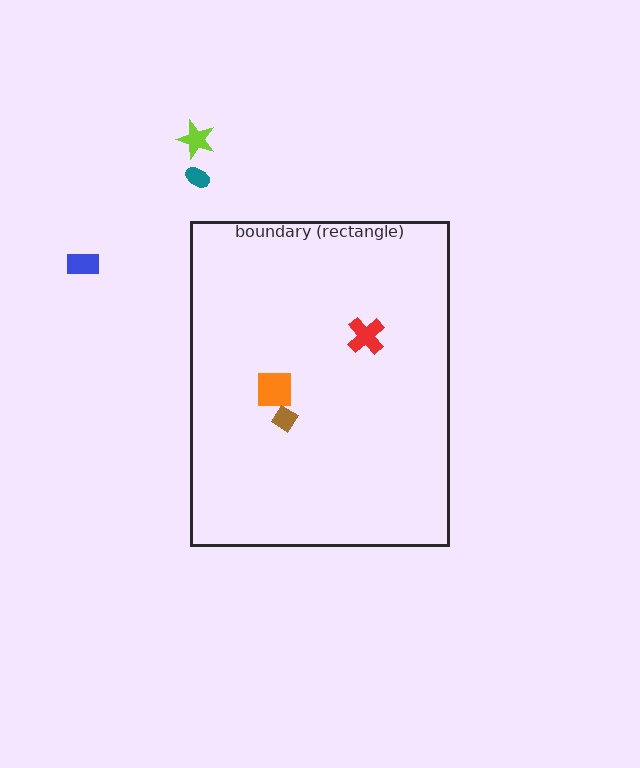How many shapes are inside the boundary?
3 inside, 3 outside.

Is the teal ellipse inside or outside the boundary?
Outside.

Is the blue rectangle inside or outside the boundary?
Outside.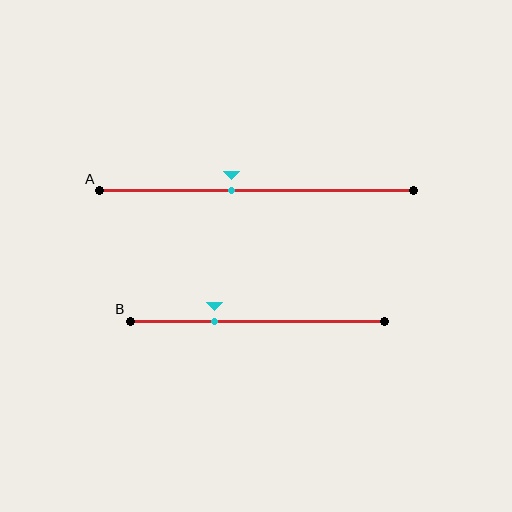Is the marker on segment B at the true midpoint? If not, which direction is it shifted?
No, the marker on segment B is shifted to the left by about 17% of the segment length.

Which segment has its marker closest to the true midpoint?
Segment A has its marker closest to the true midpoint.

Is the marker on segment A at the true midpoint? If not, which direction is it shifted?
No, the marker on segment A is shifted to the left by about 8% of the segment length.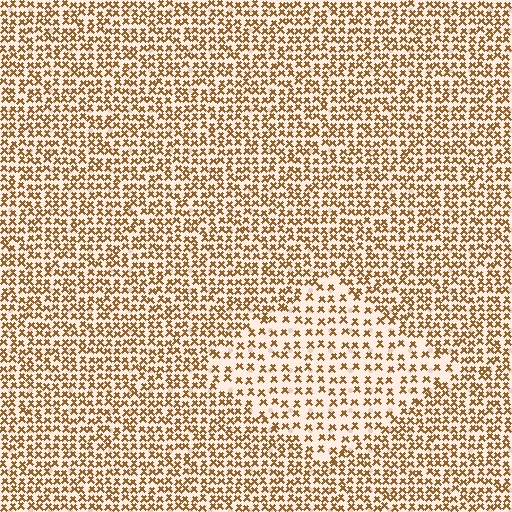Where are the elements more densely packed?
The elements are more densely packed outside the diamond boundary.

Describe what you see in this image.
The image contains small brown elements arranged at two different densities. A diamond-shaped region is visible where the elements are less densely packed than the surrounding area.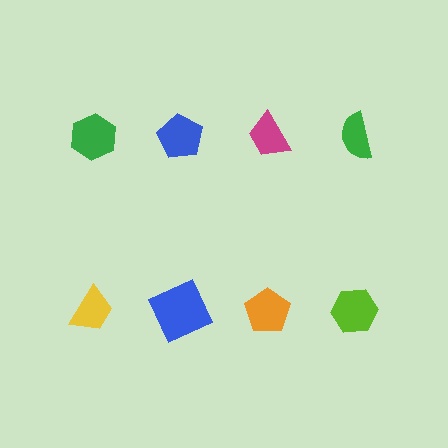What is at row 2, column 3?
An orange pentagon.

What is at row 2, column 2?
A blue square.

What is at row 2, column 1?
A yellow trapezoid.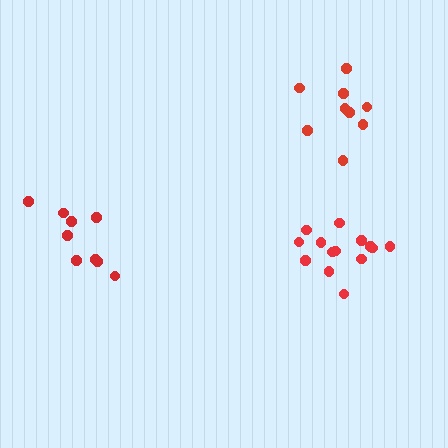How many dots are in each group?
Group 1: 9 dots, Group 2: 9 dots, Group 3: 14 dots (32 total).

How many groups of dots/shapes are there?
There are 3 groups.